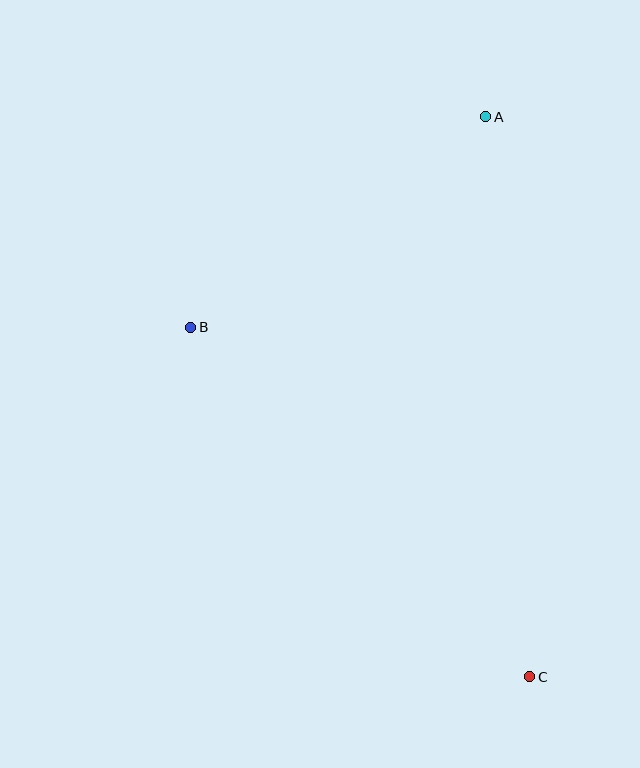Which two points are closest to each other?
Points A and B are closest to each other.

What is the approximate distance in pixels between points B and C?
The distance between B and C is approximately 487 pixels.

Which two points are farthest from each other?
Points A and C are farthest from each other.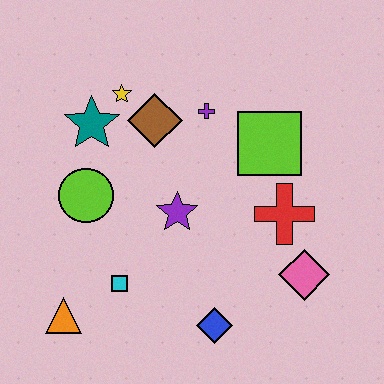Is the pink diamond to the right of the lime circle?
Yes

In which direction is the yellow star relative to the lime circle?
The yellow star is above the lime circle.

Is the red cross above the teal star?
No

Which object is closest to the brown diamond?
The yellow star is closest to the brown diamond.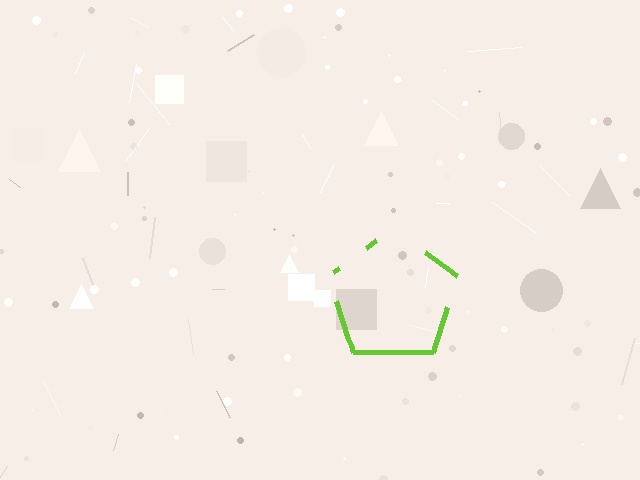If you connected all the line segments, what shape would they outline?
They would outline a pentagon.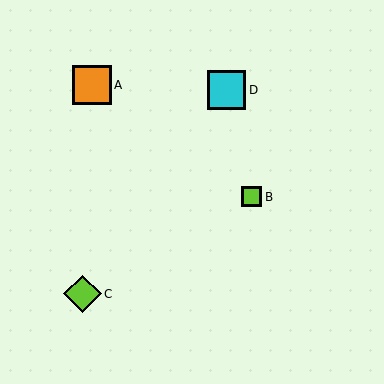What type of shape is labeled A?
Shape A is an orange square.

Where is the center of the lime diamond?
The center of the lime diamond is at (82, 294).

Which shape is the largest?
The orange square (labeled A) is the largest.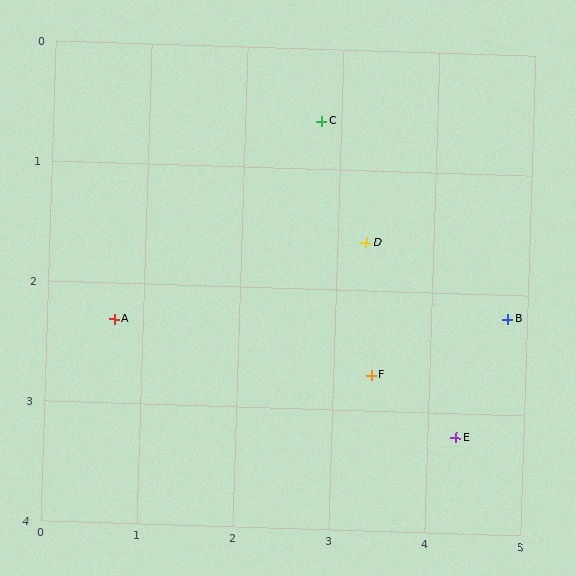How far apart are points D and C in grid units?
Points D and C are about 1.1 grid units apart.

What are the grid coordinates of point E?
Point E is at approximately (4.3, 3.2).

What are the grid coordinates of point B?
Point B is at approximately (4.8, 2.2).